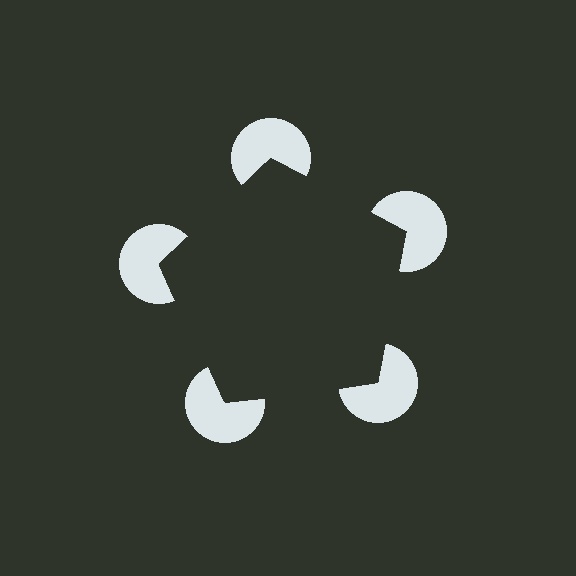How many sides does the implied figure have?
5 sides.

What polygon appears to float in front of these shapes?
An illusory pentagon — its edges are inferred from the aligned wedge cuts in the pac-man discs, not physically drawn.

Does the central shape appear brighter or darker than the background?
It typically appears slightly darker than the background, even though no actual brightness change is drawn.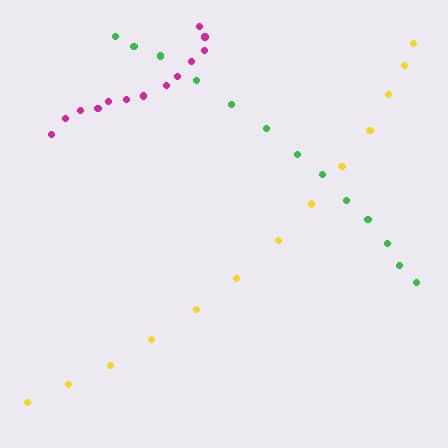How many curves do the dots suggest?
There are 3 distinct paths.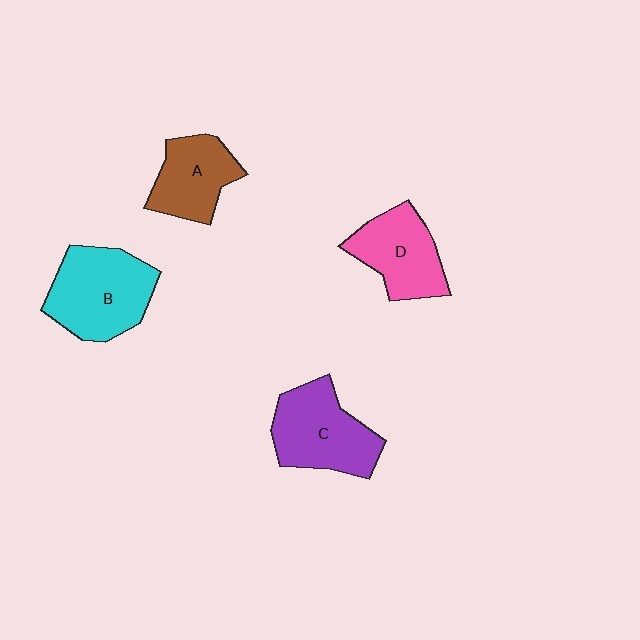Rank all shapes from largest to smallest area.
From largest to smallest: B (cyan), C (purple), D (pink), A (brown).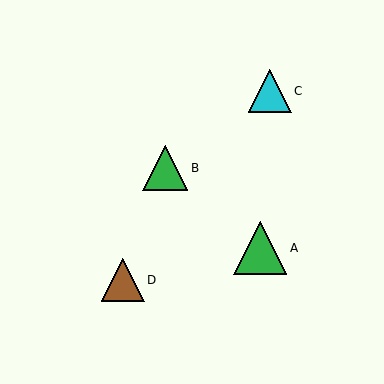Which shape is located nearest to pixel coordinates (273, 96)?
The cyan triangle (labeled C) at (270, 91) is nearest to that location.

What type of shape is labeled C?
Shape C is a cyan triangle.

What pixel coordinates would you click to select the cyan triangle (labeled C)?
Click at (270, 91) to select the cyan triangle C.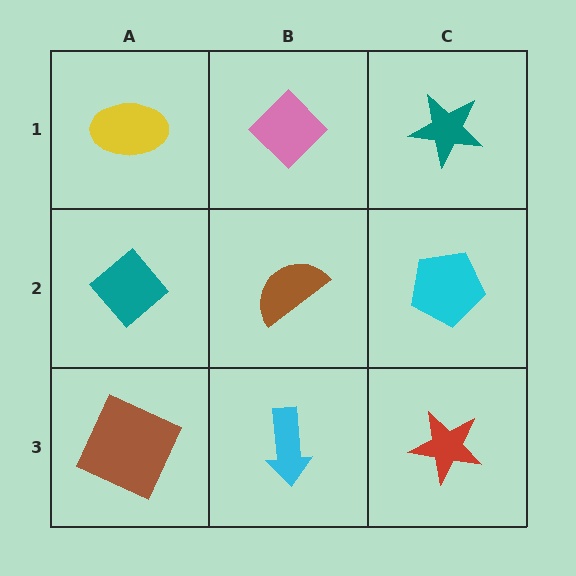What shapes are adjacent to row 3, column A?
A teal diamond (row 2, column A), a cyan arrow (row 3, column B).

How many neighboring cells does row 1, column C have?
2.